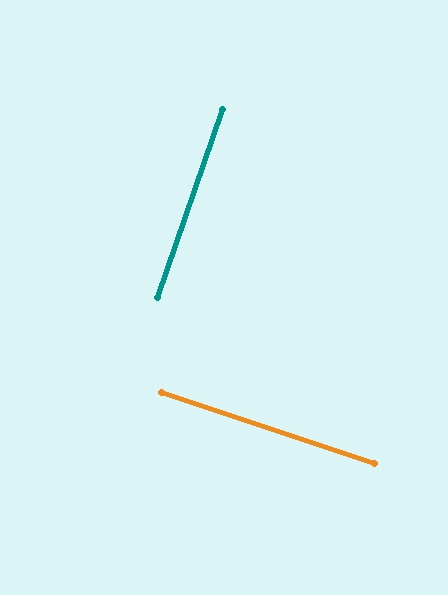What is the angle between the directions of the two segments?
Approximately 89 degrees.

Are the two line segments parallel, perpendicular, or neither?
Perpendicular — they meet at approximately 89°.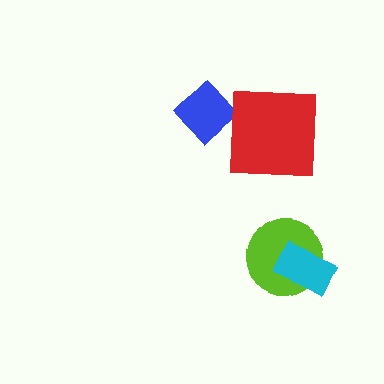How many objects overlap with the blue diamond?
0 objects overlap with the blue diamond.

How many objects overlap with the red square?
0 objects overlap with the red square.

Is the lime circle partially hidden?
Yes, it is partially covered by another shape.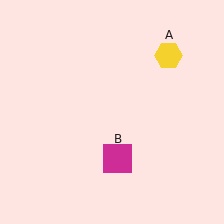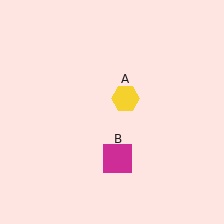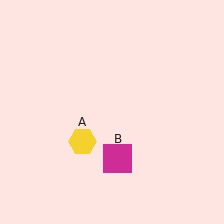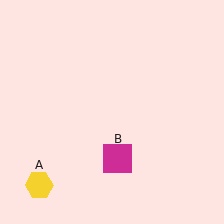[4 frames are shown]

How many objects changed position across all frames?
1 object changed position: yellow hexagon (object A).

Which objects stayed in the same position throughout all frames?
Magenta square (object B) remained stationary.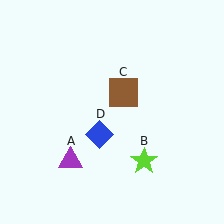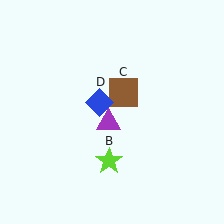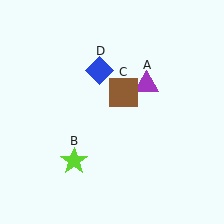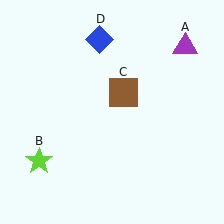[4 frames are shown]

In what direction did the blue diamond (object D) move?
The blue diamond (object D) moved up.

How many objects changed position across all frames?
3 objects changed position: purple triangle (object A), lime star (object B), blue diamond (object D).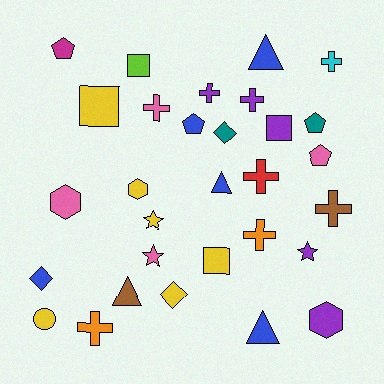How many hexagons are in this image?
There are 3 hexagons.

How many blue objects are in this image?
There are 5 blue objects.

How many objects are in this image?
There are 30 objects.